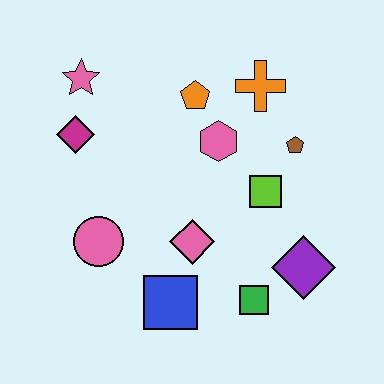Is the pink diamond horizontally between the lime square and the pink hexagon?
No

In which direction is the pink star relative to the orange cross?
The pink star is to the left of the orange cross.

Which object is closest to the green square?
The purple diamond is closest to the green square.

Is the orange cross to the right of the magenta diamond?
Yes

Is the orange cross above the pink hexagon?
Yes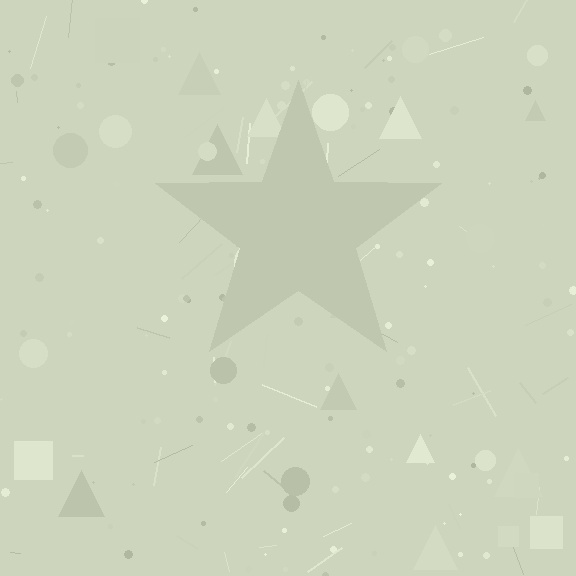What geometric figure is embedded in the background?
A star is embedded in the background.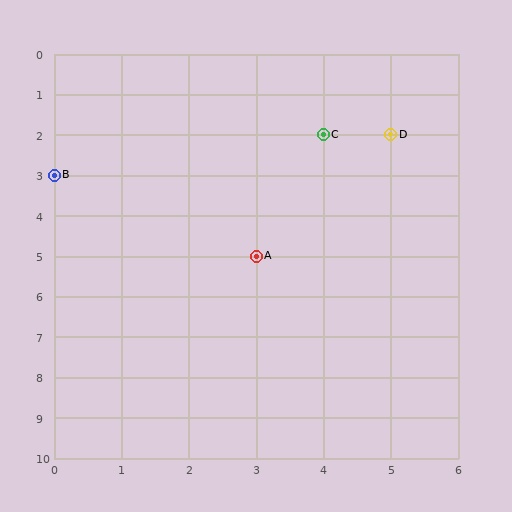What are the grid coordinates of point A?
Point A is at grid coordinates (3, 5).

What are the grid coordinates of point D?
Point D is at grid coordinates (5, 2).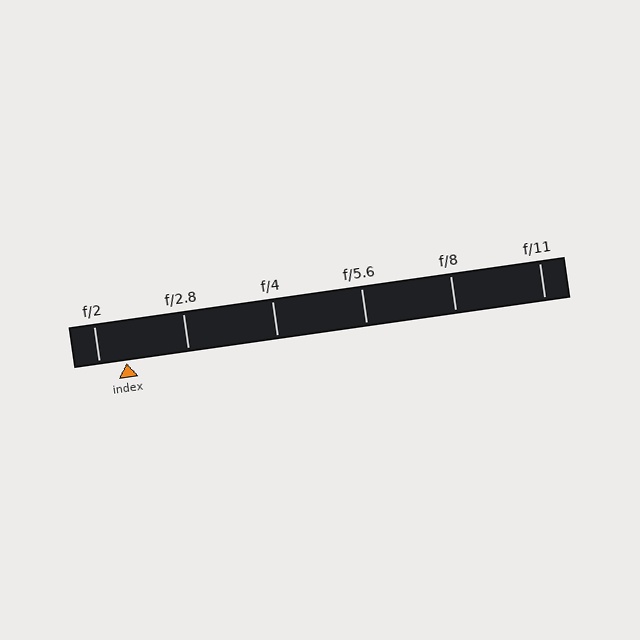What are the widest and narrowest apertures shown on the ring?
The widest aperture shown is f/2 and the narrowest is f/11.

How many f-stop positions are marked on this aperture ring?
There are 6 f-stop positions marked.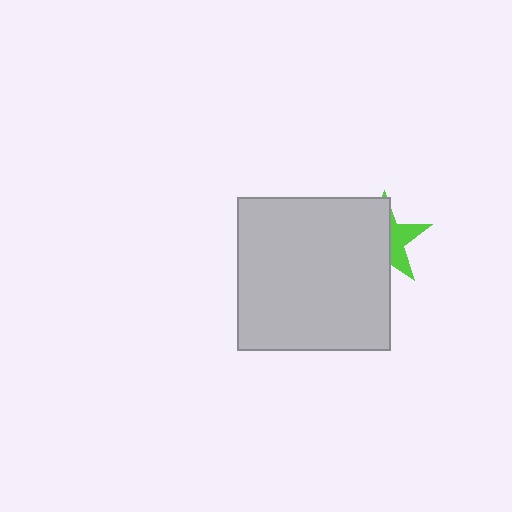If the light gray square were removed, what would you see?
You would see the complete lime star.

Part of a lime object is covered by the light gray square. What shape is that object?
It is a star.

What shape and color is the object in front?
The object in front is a light gray square.